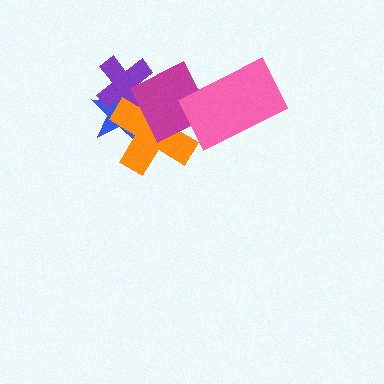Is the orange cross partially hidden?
Yes, it is partially covered by another shape.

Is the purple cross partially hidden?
Yes, it is partially covered by another shape.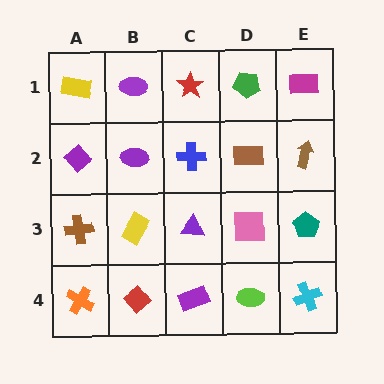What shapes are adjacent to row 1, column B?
A purple ellipse (row 2, column B), a yellow rectangle (row 1, column A), a red star (row 1, column C).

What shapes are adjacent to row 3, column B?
A purple ellipse (row 2, column B), a red diamond (row 4, column B), a brown cross (row 3, column A), a purple triangle (row 3, column C).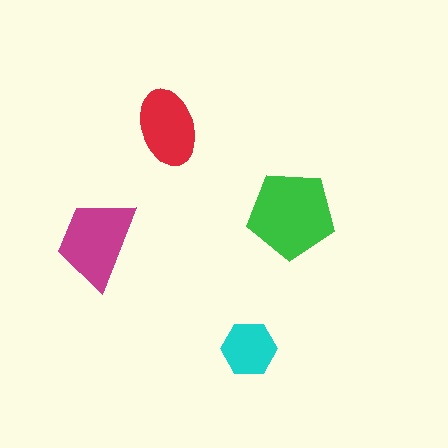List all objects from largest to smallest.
The green pentagon, the magenta trapezoid, the red ellipse, the cyan hexagon.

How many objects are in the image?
There are 4 objects in the image.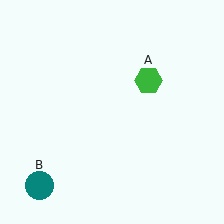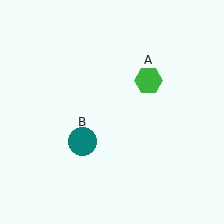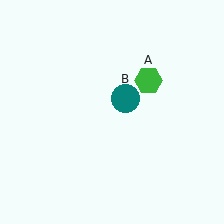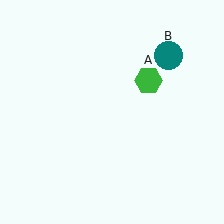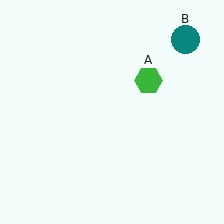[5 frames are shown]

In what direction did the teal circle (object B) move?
The teal circle (object B) moved up and to the right.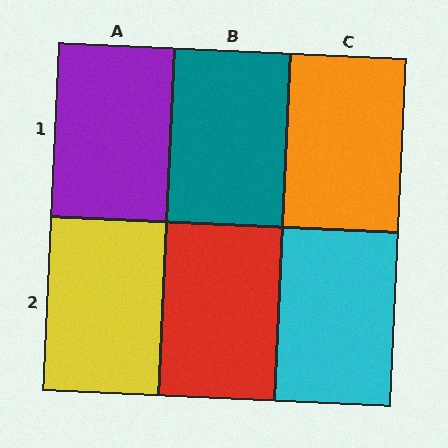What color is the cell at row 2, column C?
Cyan.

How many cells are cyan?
1 cell is cyan.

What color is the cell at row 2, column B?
Red.